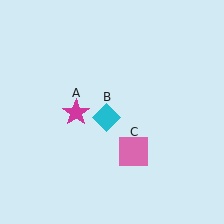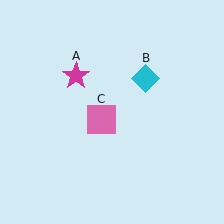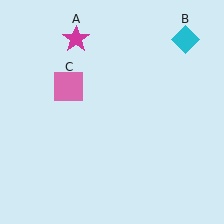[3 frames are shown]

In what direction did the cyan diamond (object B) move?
The cyan diamond (object B) moved up and to the right.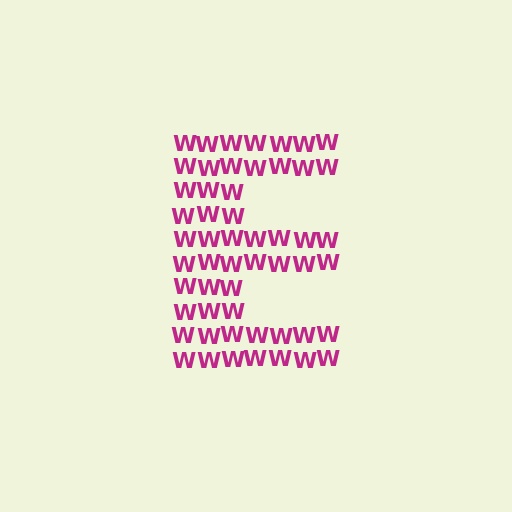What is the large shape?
The large shape is the letter E.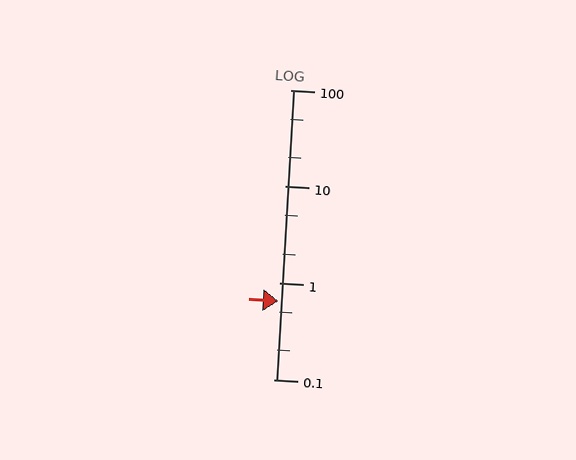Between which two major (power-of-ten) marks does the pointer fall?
The pointer is between 0.1 and 1.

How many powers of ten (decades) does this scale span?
The scale spans 3 decades, from 0.1 to 100.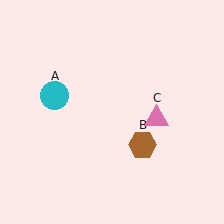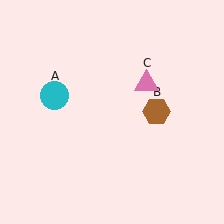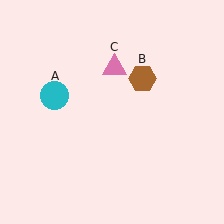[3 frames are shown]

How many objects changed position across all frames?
2 objects changed position: brown hexagon (object B), pink triangle (object C).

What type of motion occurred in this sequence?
The brown hexagon (object B), pink triangle (object C) rotated counterclockwise around the center of the scene.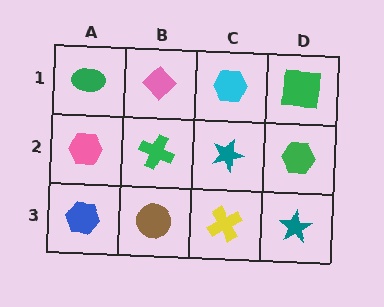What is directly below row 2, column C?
A yellow cross.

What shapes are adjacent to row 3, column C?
A teal star (row 2, column C), a brown circle (row 3, column B), a teal star (row 3, column D).